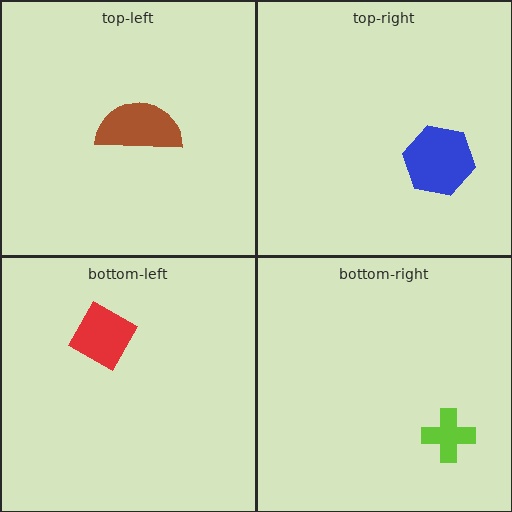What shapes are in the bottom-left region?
The red diamond.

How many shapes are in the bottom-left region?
1.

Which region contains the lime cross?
The bottom-right region.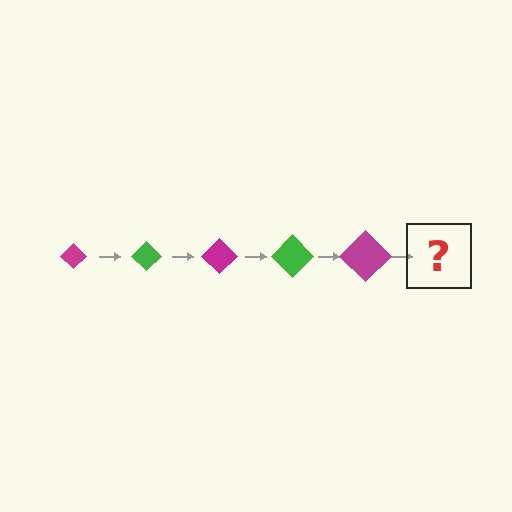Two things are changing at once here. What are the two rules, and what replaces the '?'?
The two rules are that the diamond grows larger each step and the color cycles through magenta and green. The '?' should be a green diamond, larger than the previous one.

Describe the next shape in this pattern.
It should be a green diamond, larger than the previous one.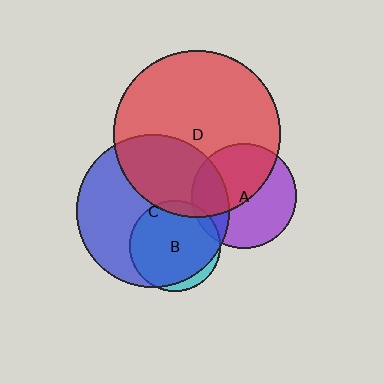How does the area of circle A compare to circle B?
Approximately 1.3 times.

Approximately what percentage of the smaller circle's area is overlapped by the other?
Approximately 10%.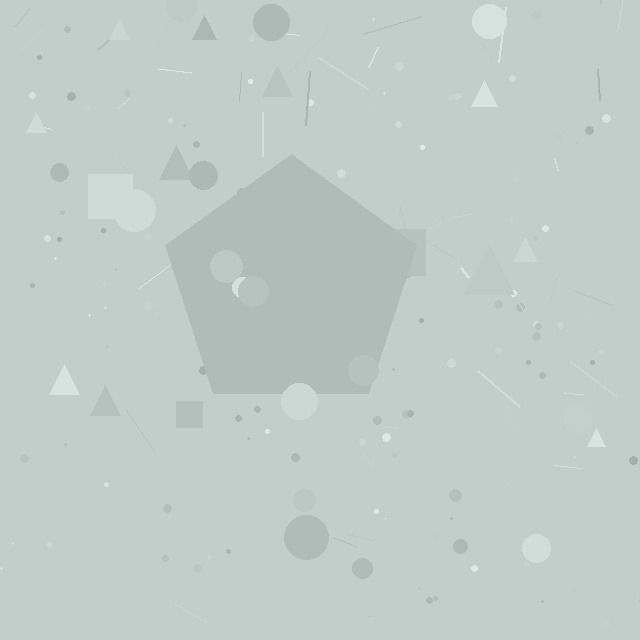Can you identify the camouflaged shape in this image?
The camouflaged shape is a pentagon.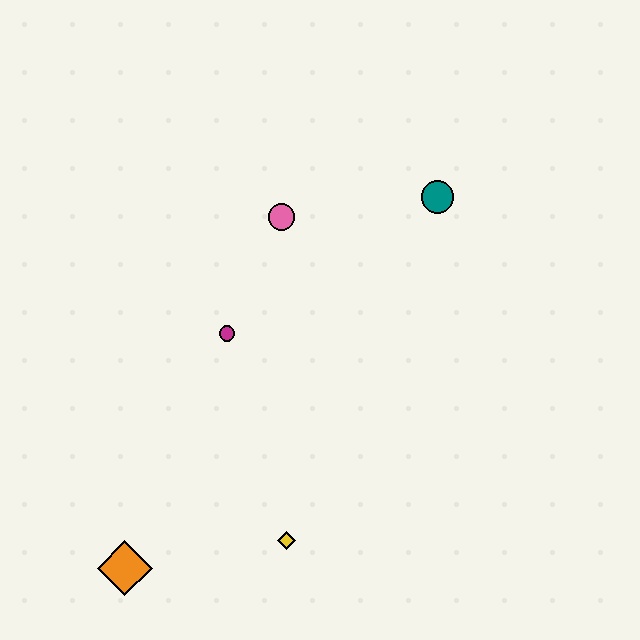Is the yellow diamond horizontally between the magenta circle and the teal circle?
Yes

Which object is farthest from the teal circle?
The orange diamond is farthest from the teal circle.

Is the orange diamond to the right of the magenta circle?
No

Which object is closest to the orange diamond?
The yellow diamond is closest to the orange diamond.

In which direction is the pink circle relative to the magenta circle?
The pink circle is above the magenta circle.